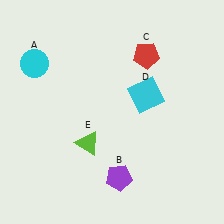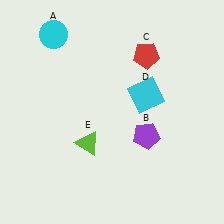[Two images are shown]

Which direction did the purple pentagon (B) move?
The purple pentagon (B) moved up.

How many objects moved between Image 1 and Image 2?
2 objects moved between the two images.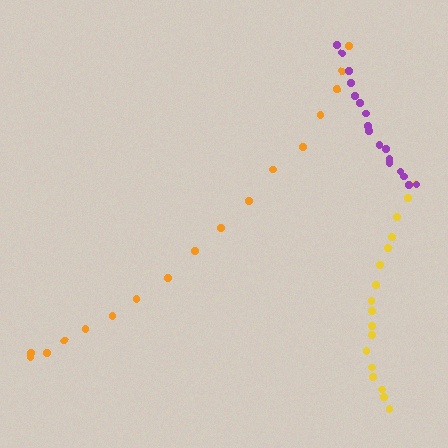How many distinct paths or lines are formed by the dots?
There are 3 distinct paths.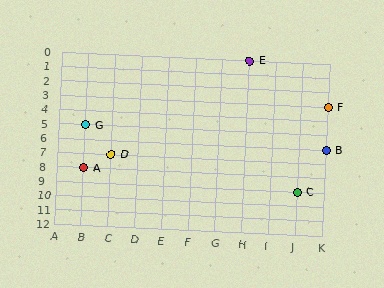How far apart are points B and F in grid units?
Points B and F are 3 rows apart.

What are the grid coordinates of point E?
Point E is at grid coordinates (H, 0).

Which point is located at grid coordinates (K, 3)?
Point F is at (K, 3).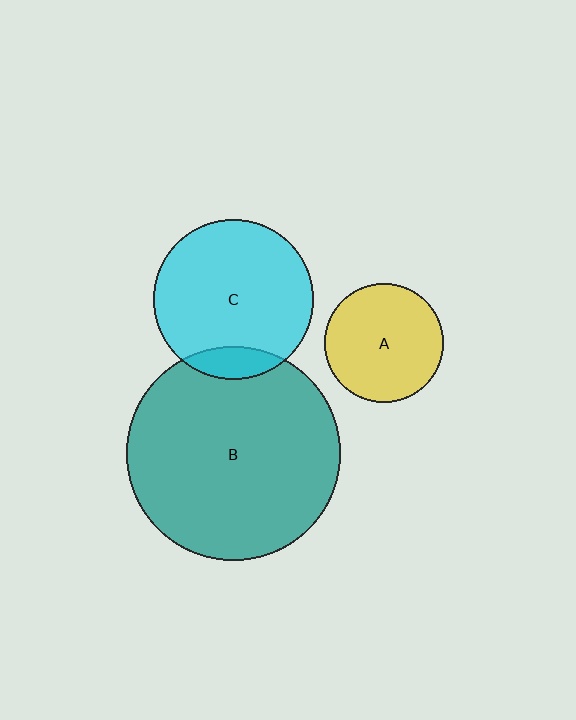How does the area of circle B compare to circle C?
Approximately 1.8 times.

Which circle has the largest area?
Circle B (teal).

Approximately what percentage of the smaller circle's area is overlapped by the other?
Approximately 10%.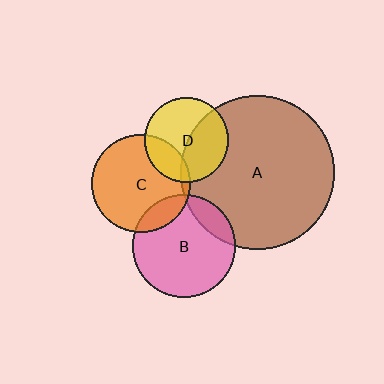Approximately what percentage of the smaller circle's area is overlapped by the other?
Approximately 45%.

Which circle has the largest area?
Circle A (brown).